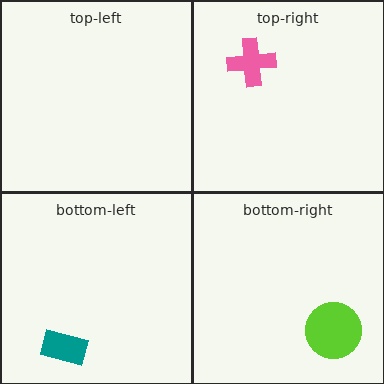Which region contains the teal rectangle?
The bottom-left region.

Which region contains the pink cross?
The top-right region.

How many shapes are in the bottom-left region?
1.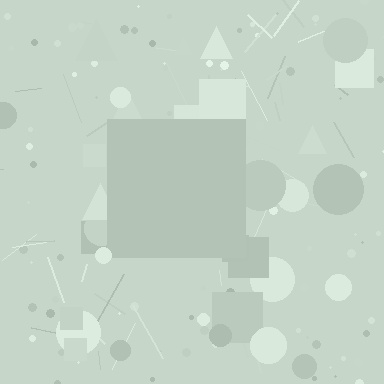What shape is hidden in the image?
A square is hidden in the image.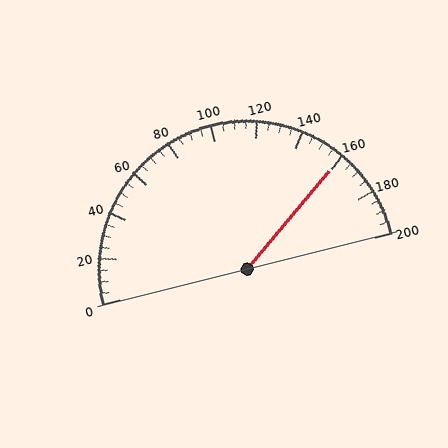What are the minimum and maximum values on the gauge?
The gauge ranges from 0 to 200.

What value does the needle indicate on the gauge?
The needle indicates approximately 160.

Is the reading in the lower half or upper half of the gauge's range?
The reading is in the upper half of the range (0 to 200).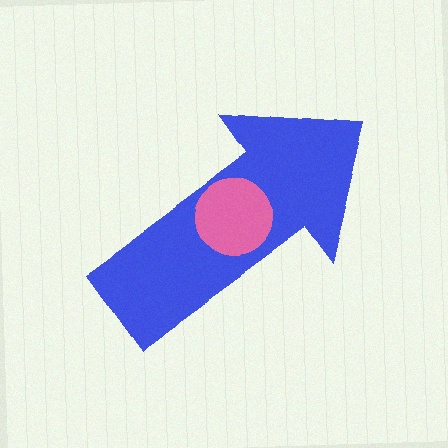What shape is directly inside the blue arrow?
The pink circle.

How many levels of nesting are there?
2.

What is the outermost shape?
The blue arrow.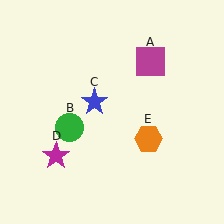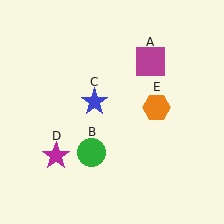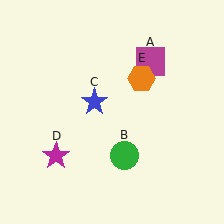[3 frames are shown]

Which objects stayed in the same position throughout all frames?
Magenta square (object A) and blue star (object C) and magenta star (object D) remained stationary.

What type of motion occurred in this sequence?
The green circle (object B), orange hexagon (object E) rotated counterclockwise around the center of the scene.